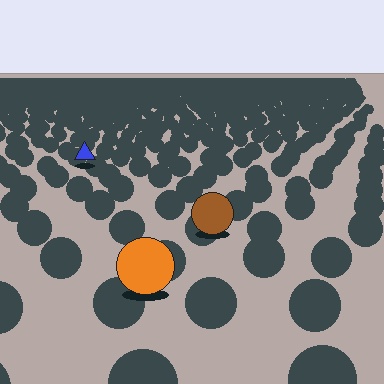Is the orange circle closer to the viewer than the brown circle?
Yes. The orange circle is closer — you can tell from the texture gradient: the ground texture is coarser near it.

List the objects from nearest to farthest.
From nearest to farthest: the orange circle, the brown circle, the blue triangle.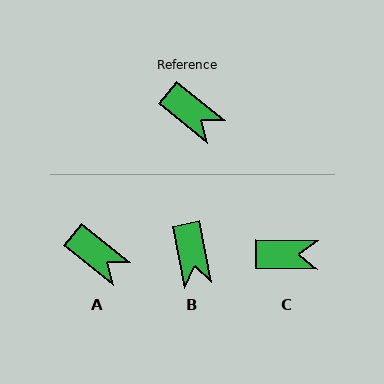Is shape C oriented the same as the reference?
No, it is off by about 38 degrees.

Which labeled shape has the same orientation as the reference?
A.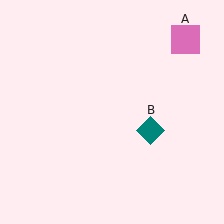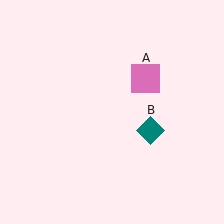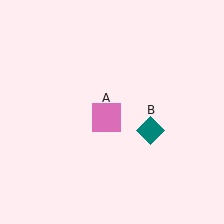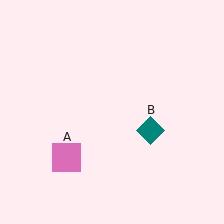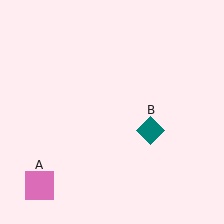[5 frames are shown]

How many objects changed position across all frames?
1 object changed position: pink square (object A).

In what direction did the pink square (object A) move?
The pink square (object A) moved down and to the left.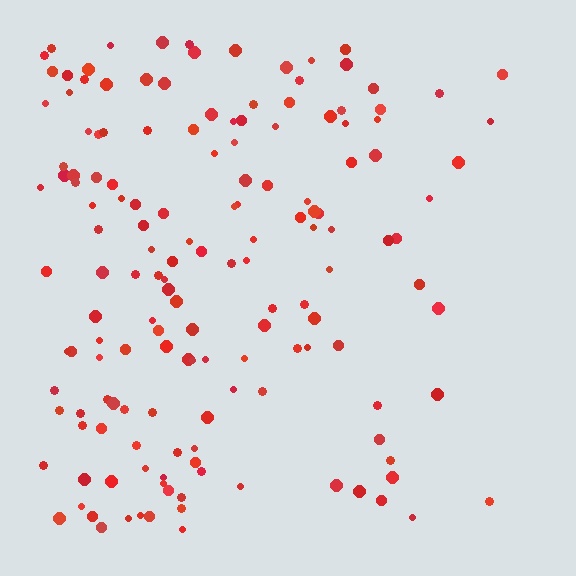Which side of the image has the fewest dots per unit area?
The right.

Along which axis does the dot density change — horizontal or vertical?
Horizontal.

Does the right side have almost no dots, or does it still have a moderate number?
Still a moderate number, just noticeably fewer than the left.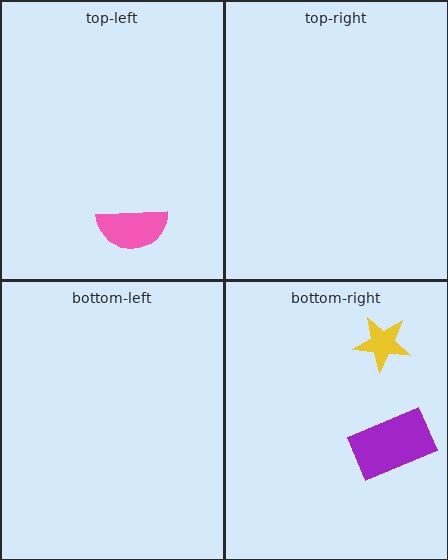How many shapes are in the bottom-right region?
2.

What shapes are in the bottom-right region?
The purple rectangle, the yellow star.